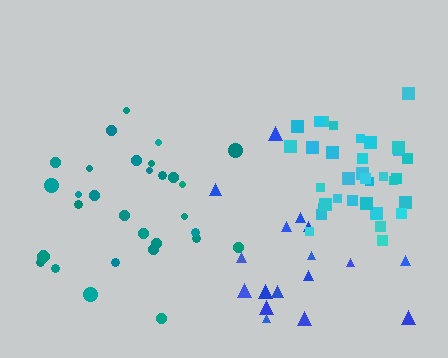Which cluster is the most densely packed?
Cyan.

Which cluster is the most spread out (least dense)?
Blue.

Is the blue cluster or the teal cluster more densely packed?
Teal.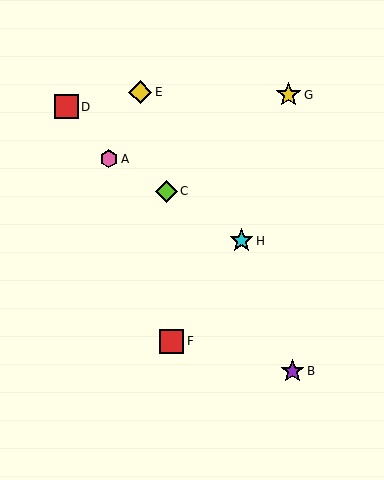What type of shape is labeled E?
Shape E is a yellow diamond.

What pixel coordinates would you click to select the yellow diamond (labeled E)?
Click at (140, 92) to select the yellow diamond E.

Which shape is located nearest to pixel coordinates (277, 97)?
The yellow star (labeled G) at (288, 95) is nearest to that location.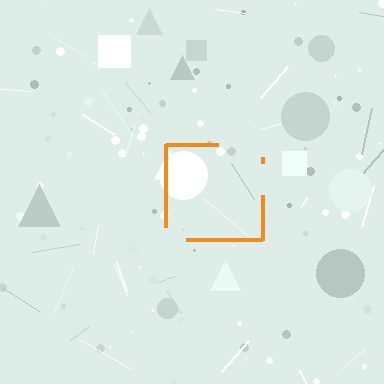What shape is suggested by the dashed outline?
The dashed outline suggests a square.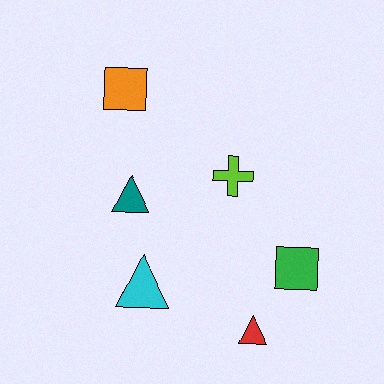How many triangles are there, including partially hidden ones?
There are 3 triangles.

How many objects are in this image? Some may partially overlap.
There are 6 objects.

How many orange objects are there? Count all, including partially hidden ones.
There is 1 orange object.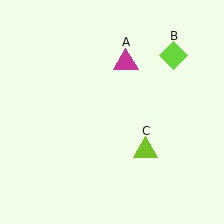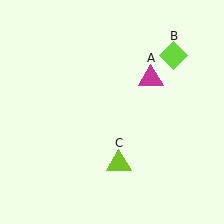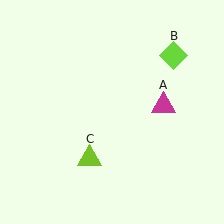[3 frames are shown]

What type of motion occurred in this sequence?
The magenta triangle (object A), lime triangle (object C) rotated clockwise around the center of the scene.